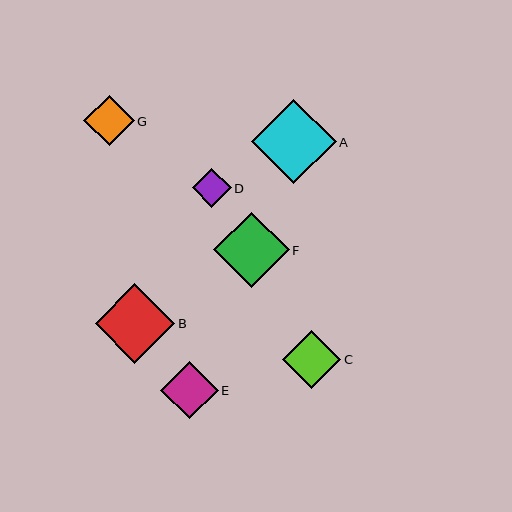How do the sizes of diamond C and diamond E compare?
Diamond C and diamond E are approximately the same size.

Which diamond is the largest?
Diamond A is the largest with a size of approximately 85 pixels.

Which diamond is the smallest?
Diamond D is the smallest with a size of approximately 39 pixels.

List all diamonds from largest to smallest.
From largest to smallest: A, B, F, C, E, G, D.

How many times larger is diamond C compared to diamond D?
Diamond C is approximately 1.5 times the size of diamond D.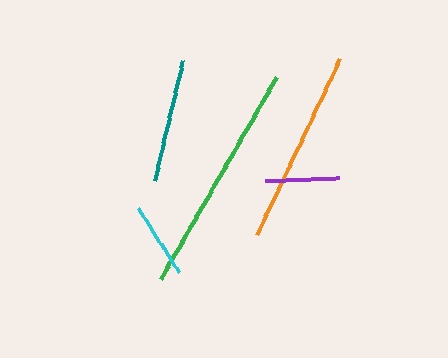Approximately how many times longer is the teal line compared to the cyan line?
The teal line is approximately 1.6 times the length of the cyan line.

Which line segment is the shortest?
The purple line is the shortest at approximately 74 pixels.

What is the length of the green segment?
The green segment is approximately 233 pixels long.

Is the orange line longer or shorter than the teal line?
The orange line is longer than the teal line.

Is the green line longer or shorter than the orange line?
The green line is longer than the orange line.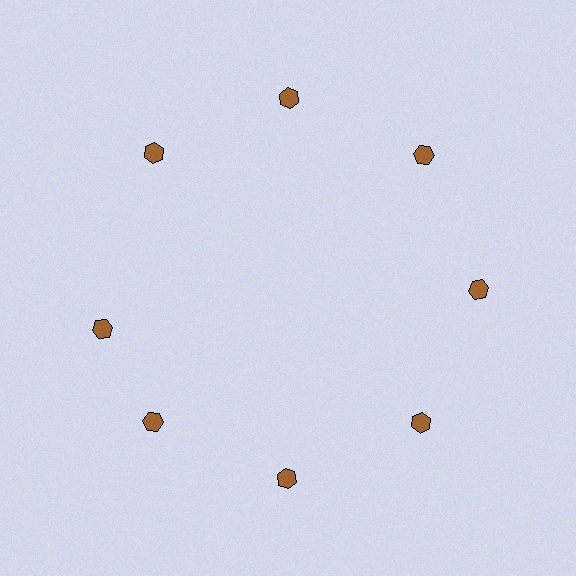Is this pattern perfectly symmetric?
No. The 8 brown hexagons are arranged in a ring, but one element near the 9 o'clock position is rotated out of alignment along the ring, breaking the 8-fold rotational symmetry.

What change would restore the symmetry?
The symmetry would be restored by rotating it back into even spacing with its neighbors so that all 8 hexagons sit at equal angles and equal distance from the center.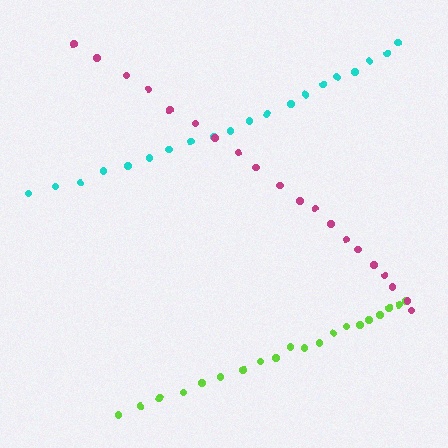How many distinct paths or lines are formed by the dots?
There are 3 distinct paths.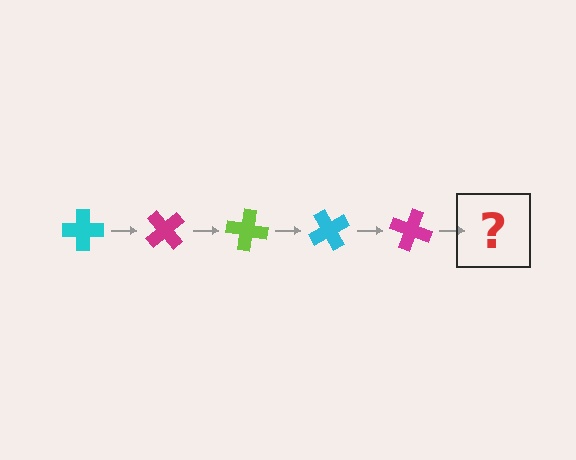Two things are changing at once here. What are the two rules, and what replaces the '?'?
The two rules are that it rotates 50 degrees each step and the color cycles through cyan, magenta, and lime. The '?' should be a lime cross, rotated 250 degrees from the start.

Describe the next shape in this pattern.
It should be a lime cross, rotated 250 degrees from the start.